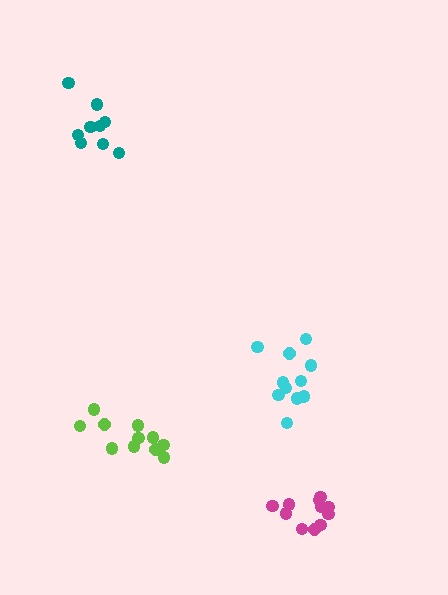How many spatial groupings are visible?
There are 4 spatial groupings.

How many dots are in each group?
Group 1: 11 dots, Group 2: 11 dots, Group 3: 11 dots, Group 4: 9 dots (42 total).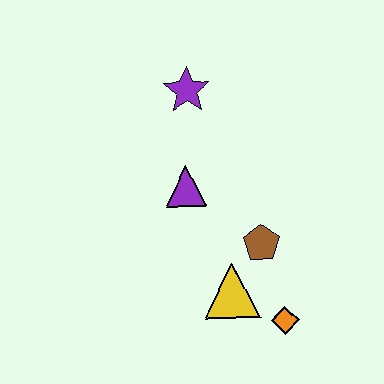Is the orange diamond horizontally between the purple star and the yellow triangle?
No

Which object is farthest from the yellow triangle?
The purple star is farthest from the yellow triangle.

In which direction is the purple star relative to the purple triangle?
The purple star is above the purple triangle.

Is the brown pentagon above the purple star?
No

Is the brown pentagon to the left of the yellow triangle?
No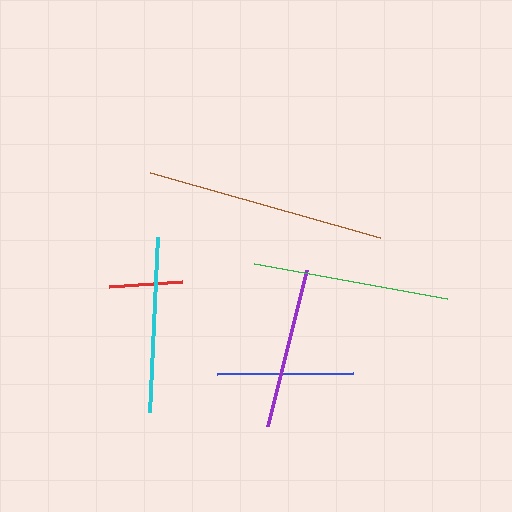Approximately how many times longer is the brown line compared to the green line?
The brown line is approximately 1.2 times the length of the green line.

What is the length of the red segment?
The red segment is approximately 73 pixels long.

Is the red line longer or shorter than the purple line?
The purple line is longer than the red line.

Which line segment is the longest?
The brown line is the longest at approximately 238 pixels.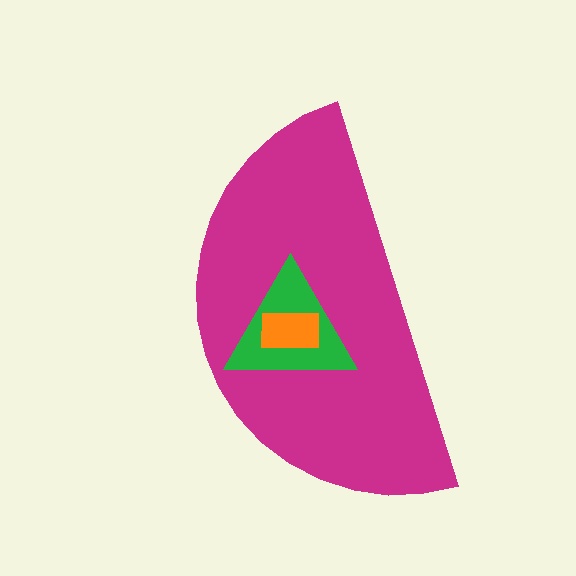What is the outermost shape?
The magenta semicircle.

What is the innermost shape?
The orange rectangle.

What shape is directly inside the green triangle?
The orange rectangle.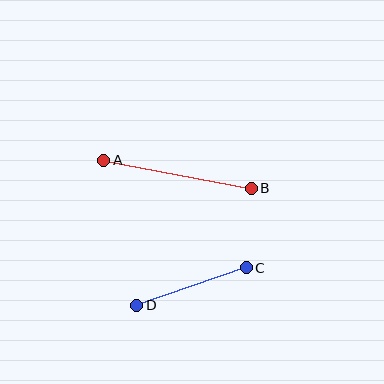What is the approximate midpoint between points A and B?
The midpoint is at approximately (178, 174) pixels.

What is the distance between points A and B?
The distance is approximately 150 pixels.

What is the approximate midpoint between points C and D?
The midpoint is at approximately (192, 286) pixels.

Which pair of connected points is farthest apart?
Points A and B are farthest apart.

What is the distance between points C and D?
The distance is approximately 115 pixels.